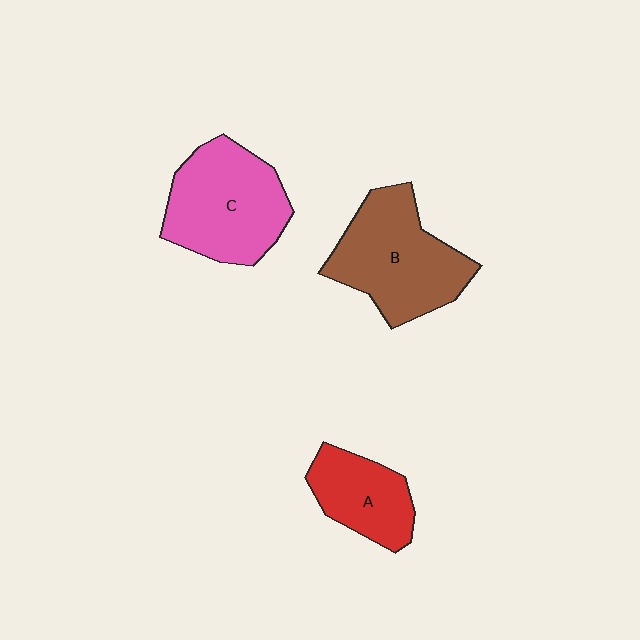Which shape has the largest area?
Shape B (brown).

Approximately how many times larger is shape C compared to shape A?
Approximately 1.6 times.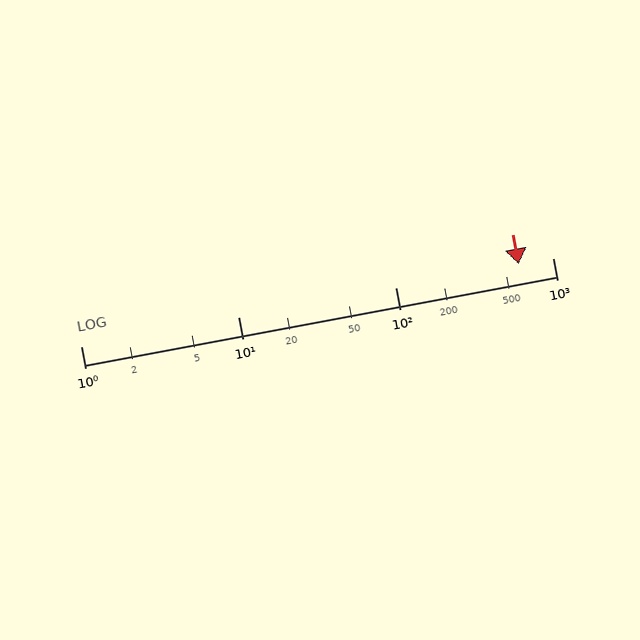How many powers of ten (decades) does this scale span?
The scale spans 3 decades, from 1 to 1000.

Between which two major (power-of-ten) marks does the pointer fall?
The pointer is between 100 and 1000.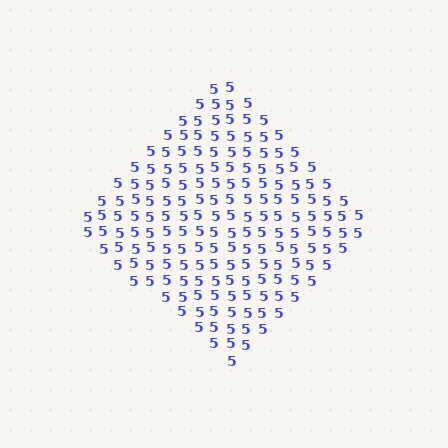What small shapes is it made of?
It is made of small digit 5's.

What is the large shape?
The large shape is a diamond.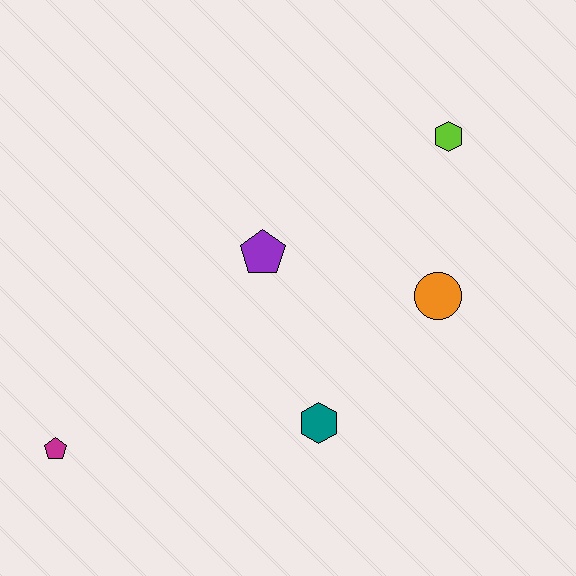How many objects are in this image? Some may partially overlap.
There are 5 objects.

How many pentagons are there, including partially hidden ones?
There are 2 pentagons.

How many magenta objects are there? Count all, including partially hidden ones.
There is 1 magenta object.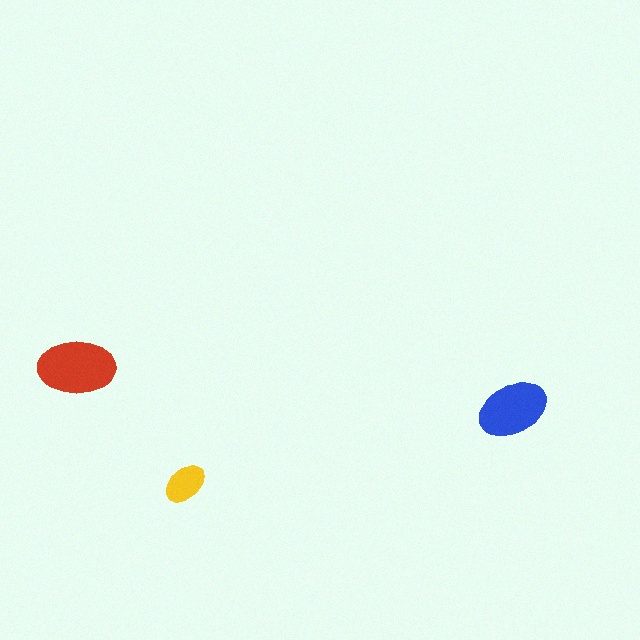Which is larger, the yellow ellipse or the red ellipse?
The red one.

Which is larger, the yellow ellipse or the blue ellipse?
The blue one.